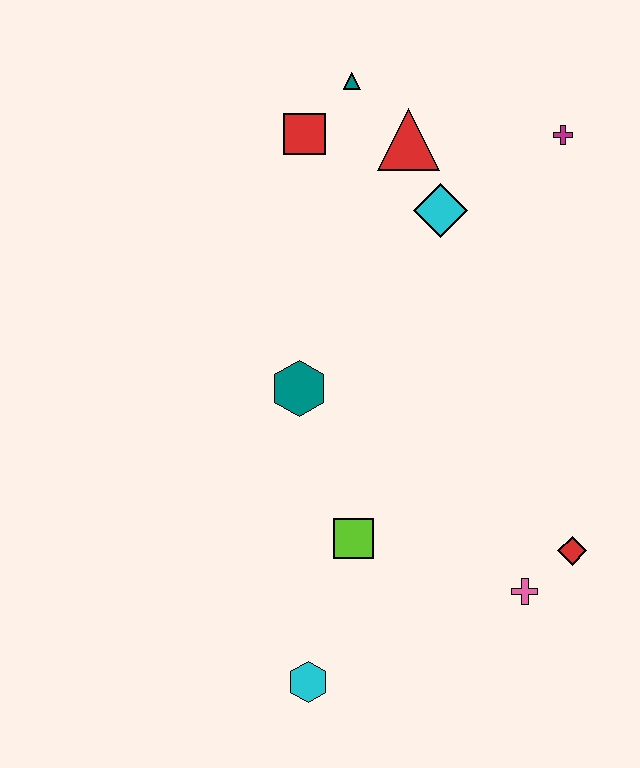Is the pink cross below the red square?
Yes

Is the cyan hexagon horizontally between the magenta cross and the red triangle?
No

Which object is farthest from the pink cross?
The teal triangle is farthest from the pink cross.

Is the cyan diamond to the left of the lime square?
No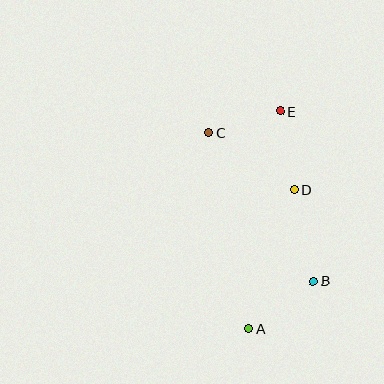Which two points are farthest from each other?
Points A and E are farthest from each other.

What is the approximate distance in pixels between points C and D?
The distance between C and D is approximately 102 pixels.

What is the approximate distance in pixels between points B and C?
The distance between B and C is approximately 181 pixels.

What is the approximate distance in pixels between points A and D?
The distance between A and D is approximately 147 pixels.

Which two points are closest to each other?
Points C and E are closest to each other.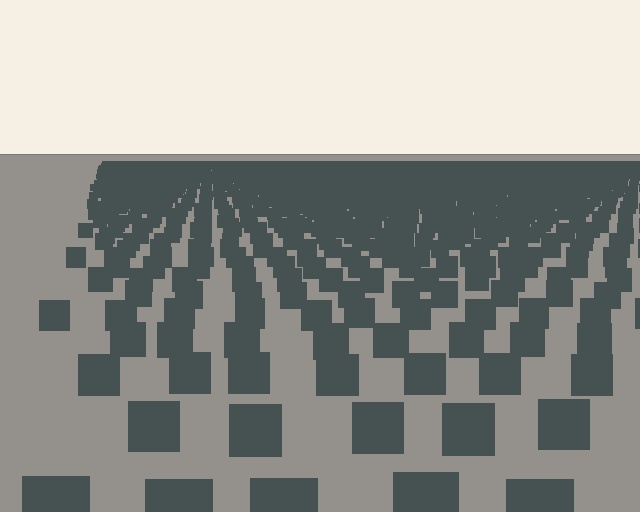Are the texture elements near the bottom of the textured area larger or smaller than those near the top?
Larger. Near the bottom, elements are closer to the viewer and appear at a bigger on-screen size.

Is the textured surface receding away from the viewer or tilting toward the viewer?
The surface is receding away from the viewer. Texture elements get smaller and denser toward the top.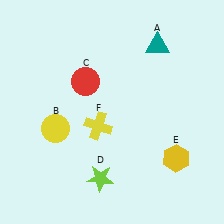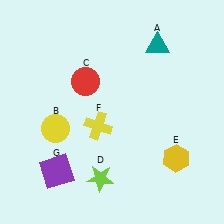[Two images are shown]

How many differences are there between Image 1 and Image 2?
There is 1 difference between the two images.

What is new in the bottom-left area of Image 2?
A purple square (G) was added in the bottom-left area of Image 2.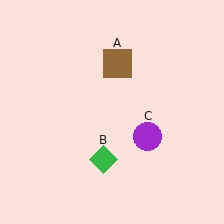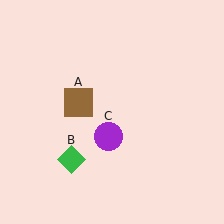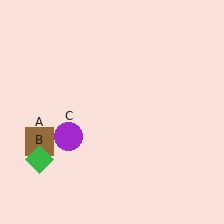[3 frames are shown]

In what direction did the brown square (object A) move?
The brown square (object A) moved down and to the left.